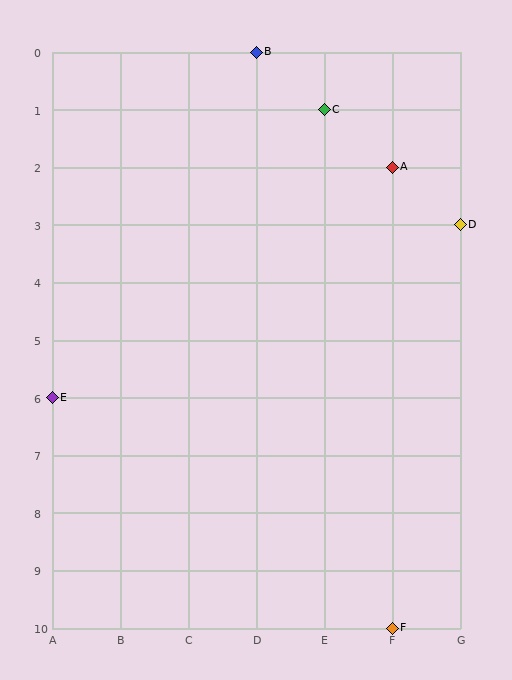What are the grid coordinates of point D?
Point D is at grid coordinates (G, 3).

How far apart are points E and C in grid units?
Points E and C are 4 columns and 5 rows apart (about 6.4 grid units diagonally).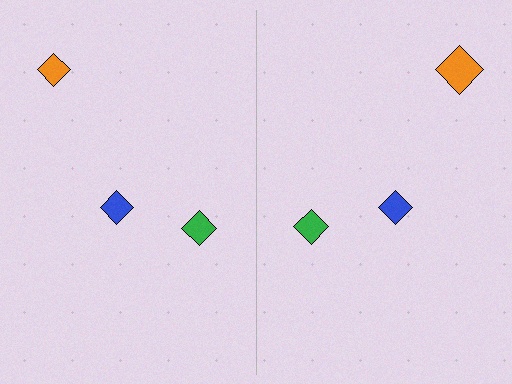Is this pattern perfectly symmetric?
No, the pattern is not perfectly symmetric. The orange diamond on the right side has a different size than its mirror counterpart.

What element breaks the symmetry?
The orange diamond on the right side has a different size than its mirror counterpart.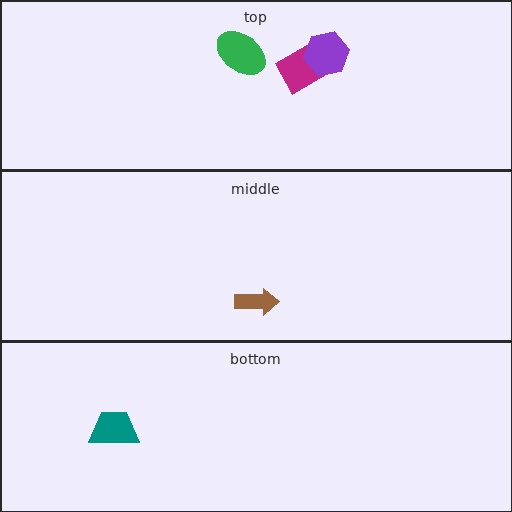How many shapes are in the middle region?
1.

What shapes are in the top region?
The magenta rectangle, the purple hexagon, the green ellipse.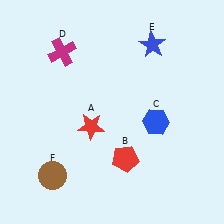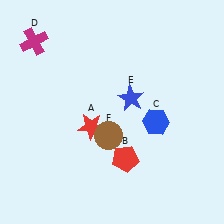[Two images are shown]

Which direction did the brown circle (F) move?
The brown circle (F) moved right.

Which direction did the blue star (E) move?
The blue star (E) moved down.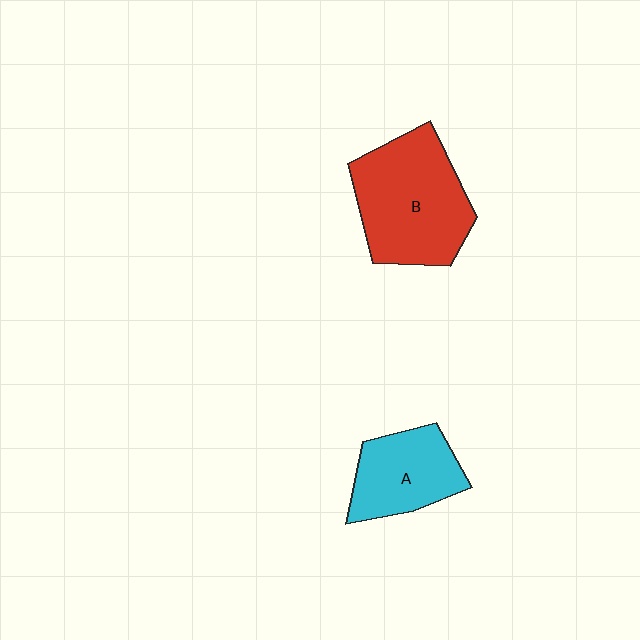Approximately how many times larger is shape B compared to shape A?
Approximately 1.6 times.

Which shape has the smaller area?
Shape A (cyan).